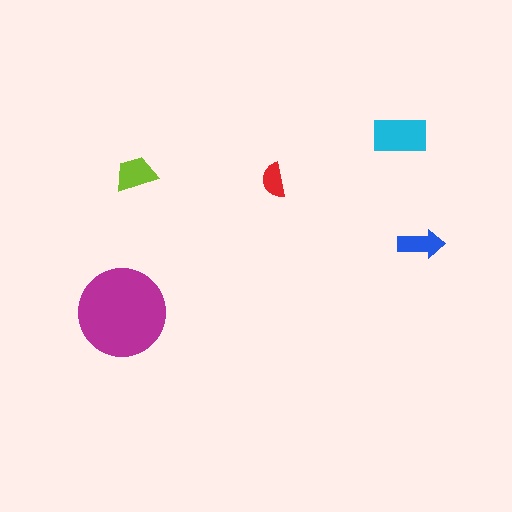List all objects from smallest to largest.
The red semicircle, the blue arrow, the lime trapezoid, the cyan rectangle, the magenta circle.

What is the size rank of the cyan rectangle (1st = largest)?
2nd.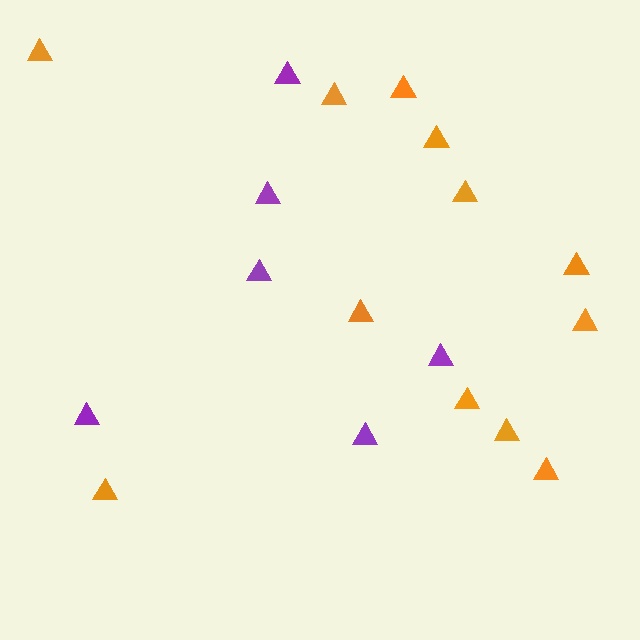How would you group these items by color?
There are 2 groups: one group of orange triangles (12) and one group of purple triangles (6).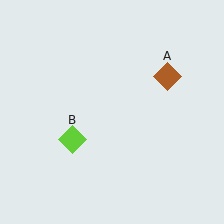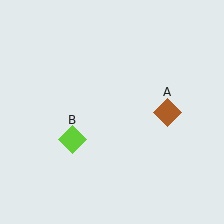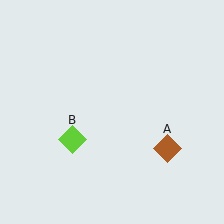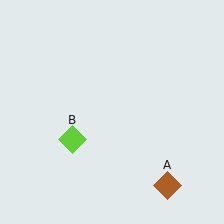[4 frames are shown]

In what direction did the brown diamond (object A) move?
The brown diamond (object A) moved down.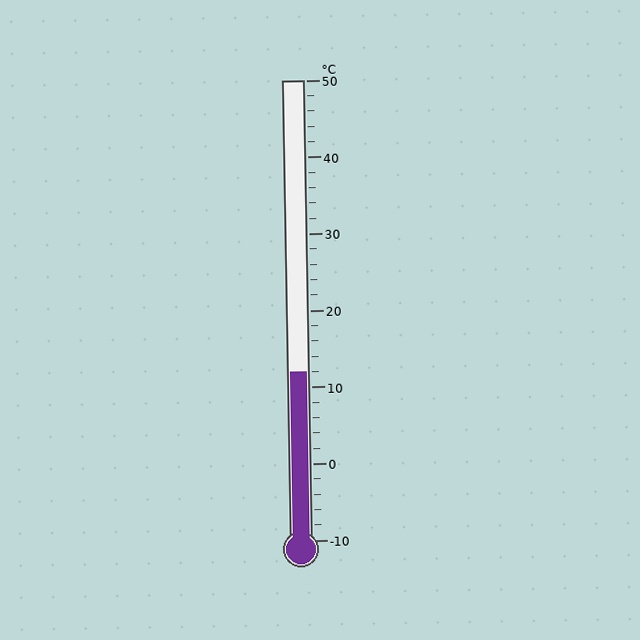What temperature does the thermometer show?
The thermometer shows approximately 12°C.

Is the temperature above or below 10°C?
The temperature is above 10°C.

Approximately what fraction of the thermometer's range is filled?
The thermometer is filled to approximately 35% of its range.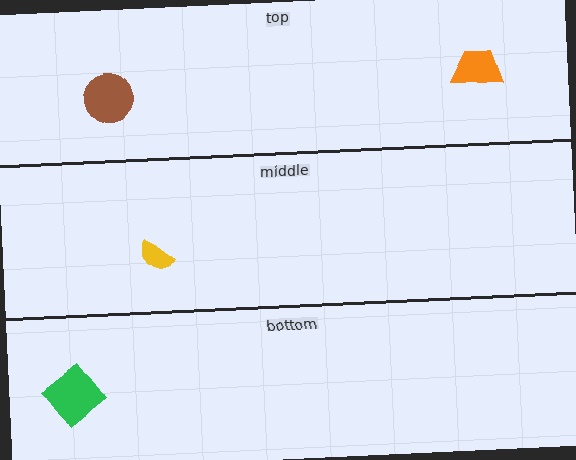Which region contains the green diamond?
The bottom region.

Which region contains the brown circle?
The top region.